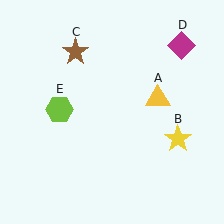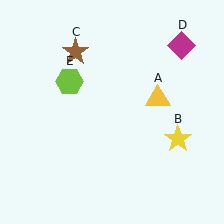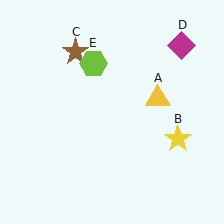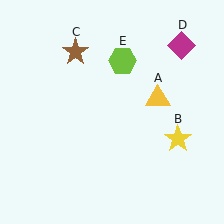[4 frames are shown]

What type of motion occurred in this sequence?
The lime hexagon (object E) rotated clockwise around the center of the scene.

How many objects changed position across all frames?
1 object changed position: lime hexagon (object E).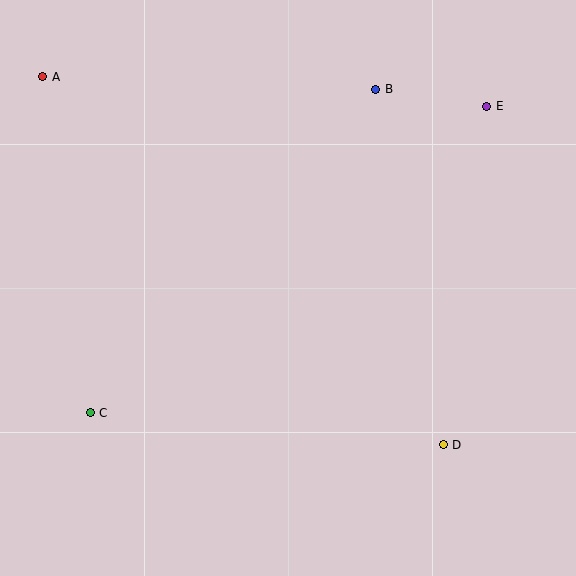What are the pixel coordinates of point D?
Point D is at (443, 445).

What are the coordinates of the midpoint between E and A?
The midpoint between E and A is at (265, 92).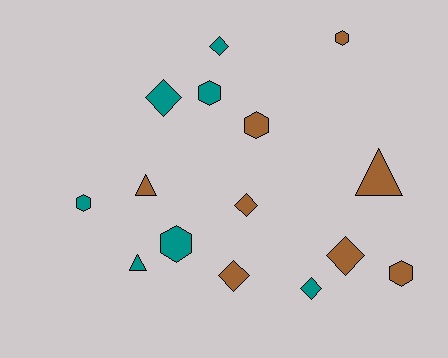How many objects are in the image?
There are 15 objects.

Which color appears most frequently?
Brown, with 8 objects.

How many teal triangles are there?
There is 1 teal triangle.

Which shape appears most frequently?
Diamond, with 6 objects.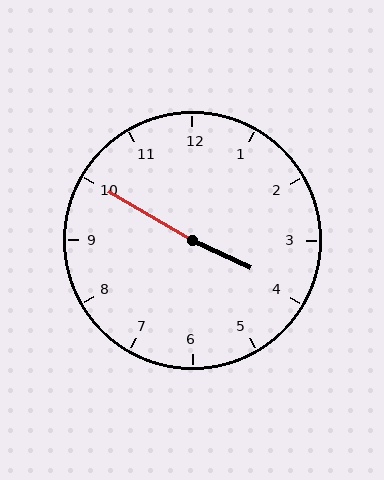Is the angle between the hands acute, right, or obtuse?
It is obtuse.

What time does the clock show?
3:50.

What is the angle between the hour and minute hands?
Approximately 175 degrees.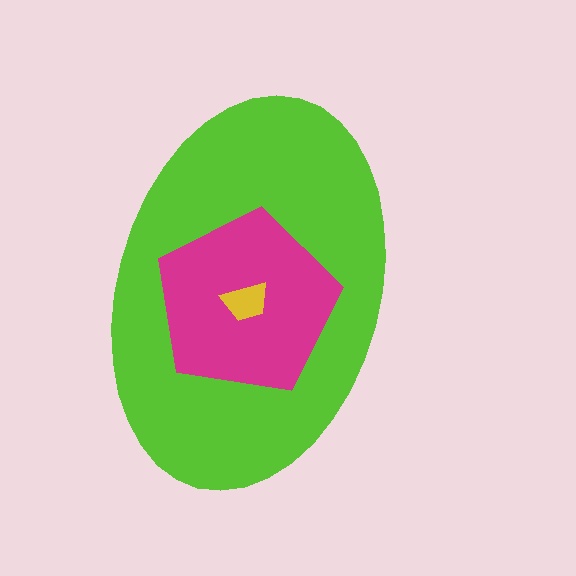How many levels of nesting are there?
3.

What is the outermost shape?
The lime ellipse.